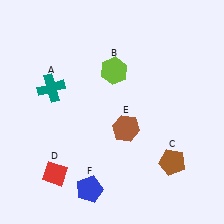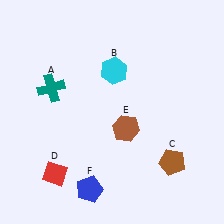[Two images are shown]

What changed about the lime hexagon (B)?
In Image 1, B is lime. In Image 2, it changed to cyan.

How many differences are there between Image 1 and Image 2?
There is 1 difference between the two images.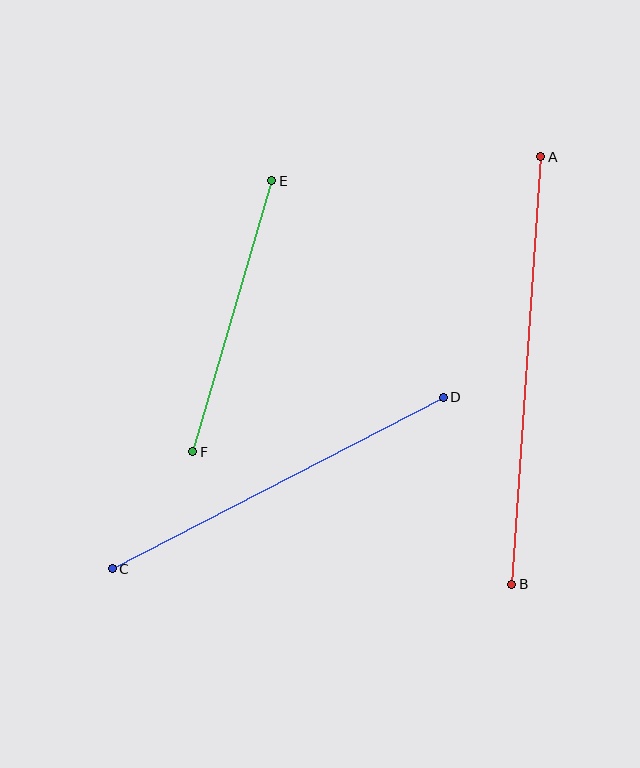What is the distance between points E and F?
The distance is approximately 282 pixels.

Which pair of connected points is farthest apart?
Points A and B are farthest apart.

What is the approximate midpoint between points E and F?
The midpoint is at approximately (232, 316) pixels.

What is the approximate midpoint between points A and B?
The midpoint is at approximately (526, 371) pixels.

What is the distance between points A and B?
The distance is approximately 428 pixels.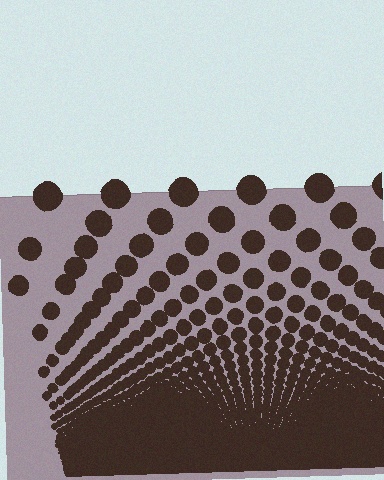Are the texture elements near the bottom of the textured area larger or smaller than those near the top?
Smaller. The gradient is inverted — elements near the bottom are smaller and denser.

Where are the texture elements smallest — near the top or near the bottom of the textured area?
Near the bottom.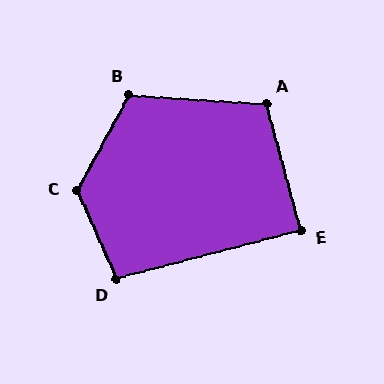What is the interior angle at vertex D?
Approximately 99 degrees (obtuse).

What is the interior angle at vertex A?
Approximately 109 degrees (obtuse).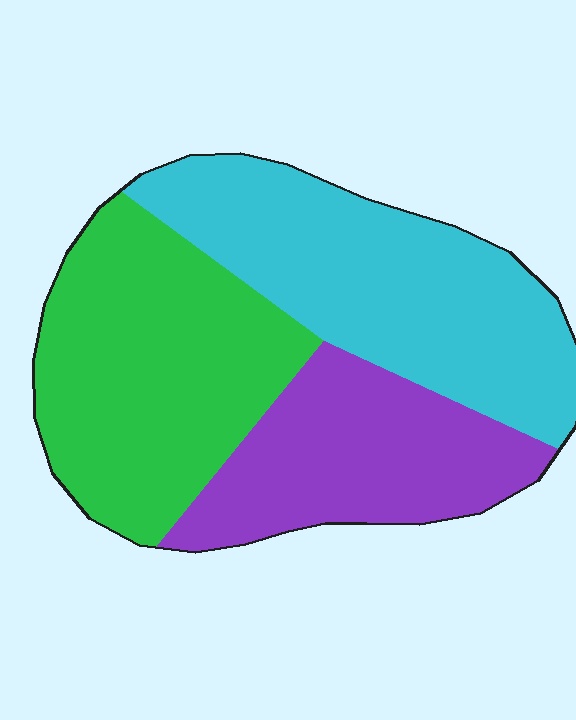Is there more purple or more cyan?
Cyan.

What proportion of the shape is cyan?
Cyan covers about 35% of the shape.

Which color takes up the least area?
Purple, at roughly 25%.